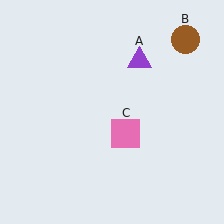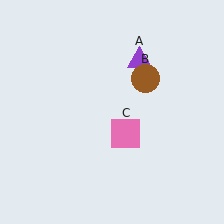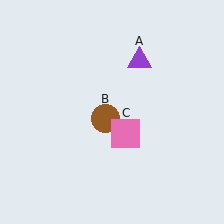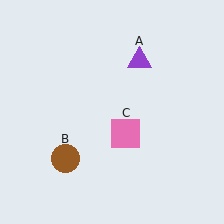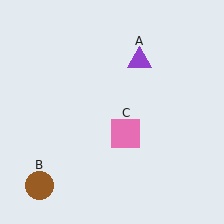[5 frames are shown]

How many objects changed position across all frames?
1 object changed position: brown circle (object B).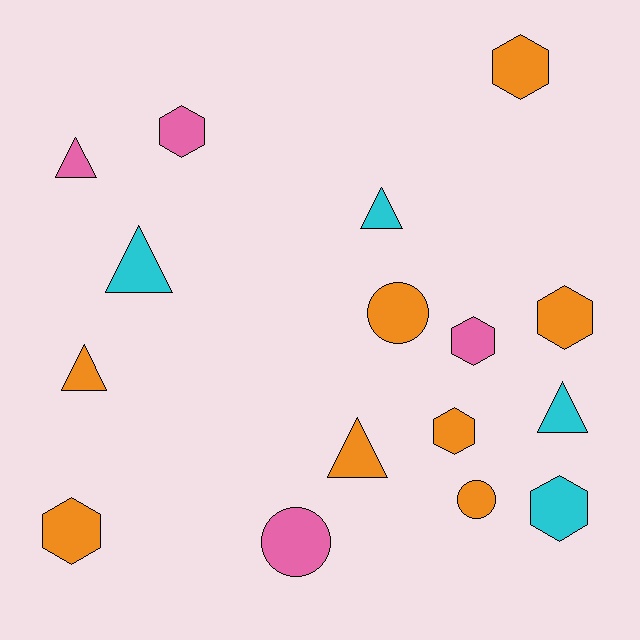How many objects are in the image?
There are 16 objects.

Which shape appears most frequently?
Hexagon, with 7 objects.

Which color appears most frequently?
Orange, with 8 objects.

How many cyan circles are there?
There are no cyan circles.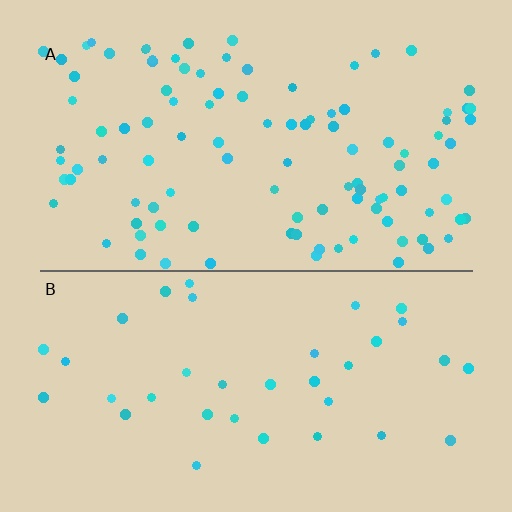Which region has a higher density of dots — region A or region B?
A (the top).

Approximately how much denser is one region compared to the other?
Approximately 2.9× — region A over region B.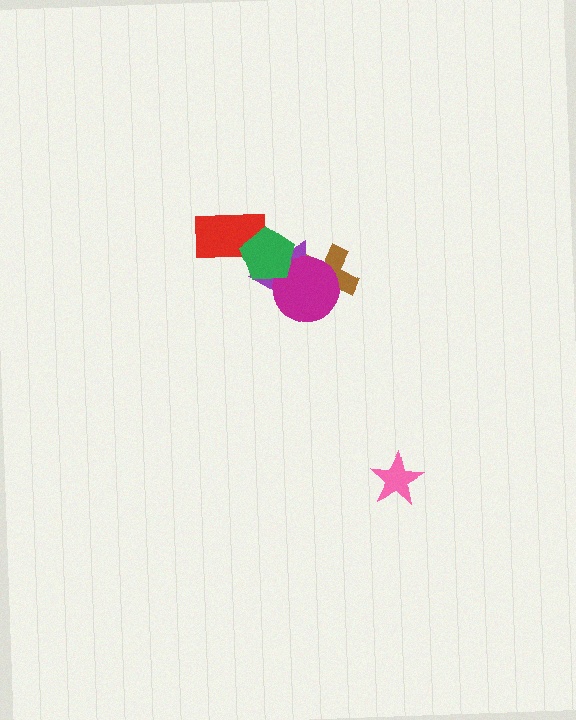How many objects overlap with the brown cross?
2 objects overlap with the brown cross.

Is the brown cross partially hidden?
Yes, it is partially covered by another shape.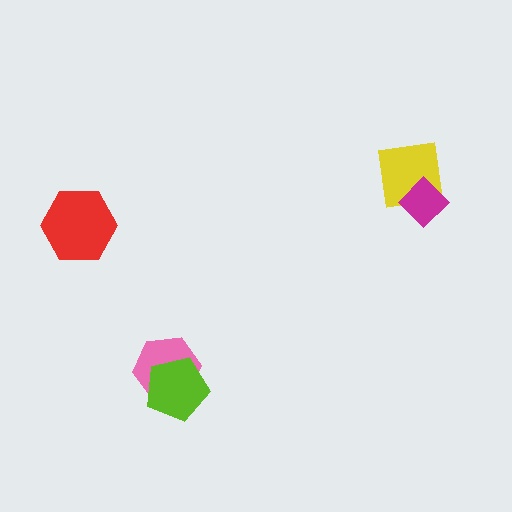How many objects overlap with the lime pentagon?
1 object overlaps with the lime pentagon.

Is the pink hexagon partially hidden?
Yes, it is partially covered by another shape.